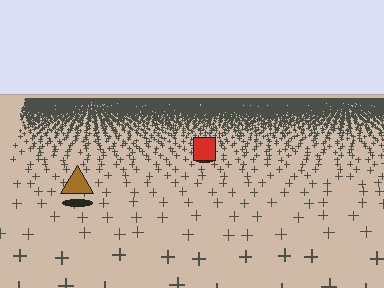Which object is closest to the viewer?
The brown triangle is closest. The texture marks near it are larger and more spread out.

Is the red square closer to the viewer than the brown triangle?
No. The brown triangle is closer — you can tell from the texture gradient: the ground texture is coarser near it.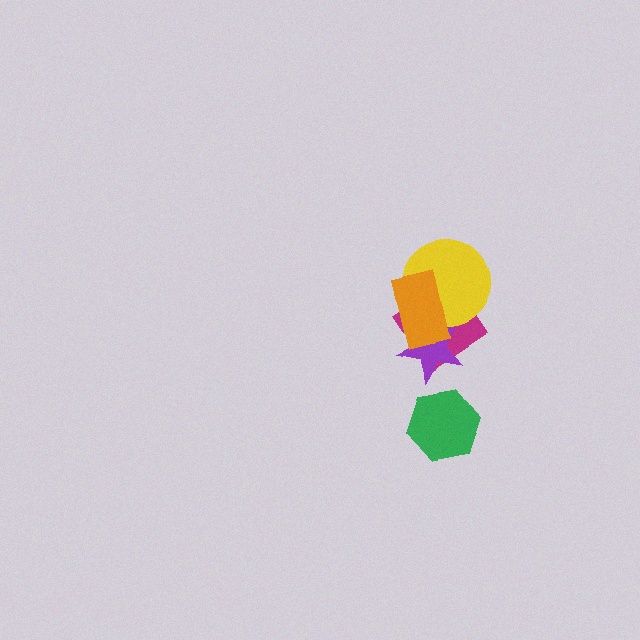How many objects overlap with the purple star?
3 objects overlap with the purple star.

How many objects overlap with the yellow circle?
3 objects overlap with the yellow circle.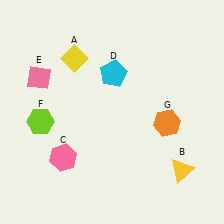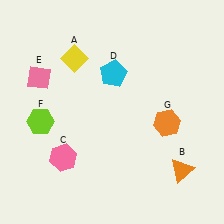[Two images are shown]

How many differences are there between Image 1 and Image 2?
There is 1 difference between the two images.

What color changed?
The triangle (B) changed from yellow in Image 1 to orange in Image 2.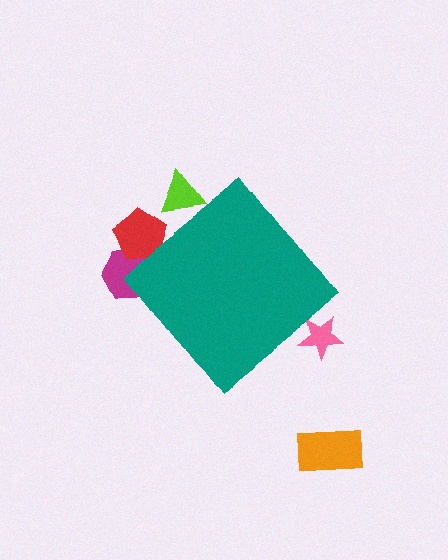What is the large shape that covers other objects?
A teal diamond.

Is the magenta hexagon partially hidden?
Yes, the magenta hexagon is partially hidden behind the teal diamond.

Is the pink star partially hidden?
Yes, the pink star is partially hidden behind the teal diamond.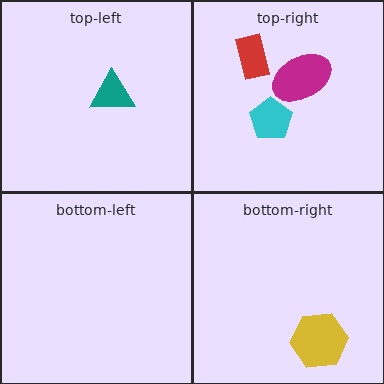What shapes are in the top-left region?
The teal triangle.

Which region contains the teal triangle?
The top-left region.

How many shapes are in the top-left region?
1.